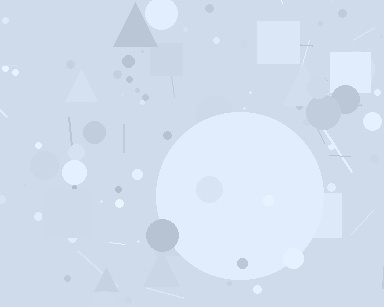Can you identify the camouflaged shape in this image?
The camouflaged shape is a circle.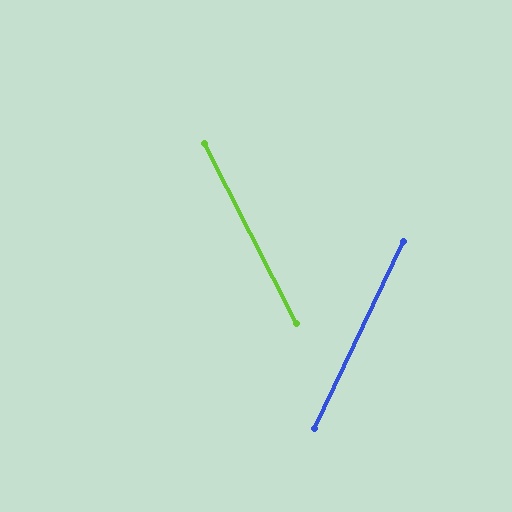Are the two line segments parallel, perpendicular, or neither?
Neither parallel nor perpendicular — they differ by about 52°.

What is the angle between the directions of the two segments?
Approximately 52 degrees.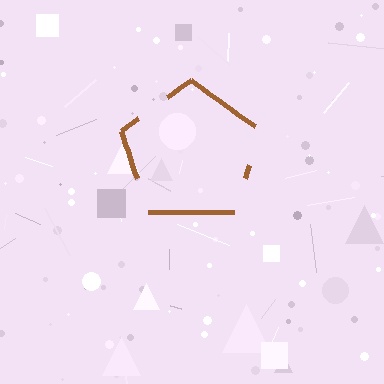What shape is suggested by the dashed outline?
The dashed outline suggests a pentagon.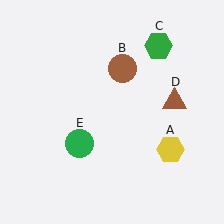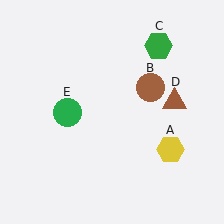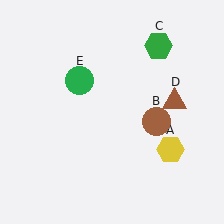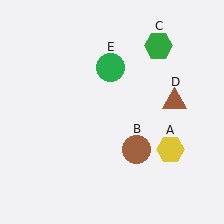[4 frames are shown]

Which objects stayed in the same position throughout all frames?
Yellow hexagon (object A) and green hexagon (object C) and brown triangle (object D) remained stationary.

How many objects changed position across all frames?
2 objects changed position: brown circle (object B), green circle (object E).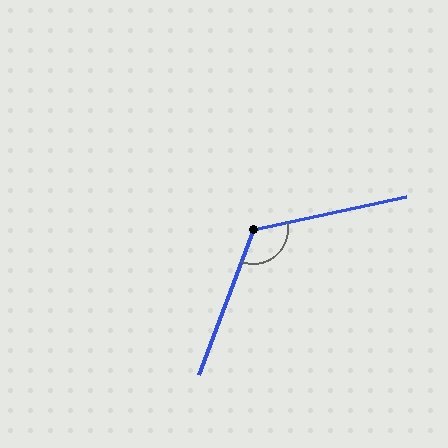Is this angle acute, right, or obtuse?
It is obtuse.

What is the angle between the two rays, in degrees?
Approximately 122 degrees.